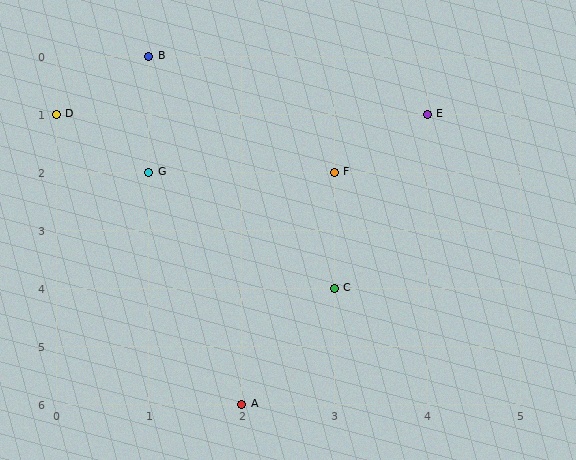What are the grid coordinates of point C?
Point C is at grid coordinates (3, 4).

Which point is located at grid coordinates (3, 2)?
Point F is at (3, 2).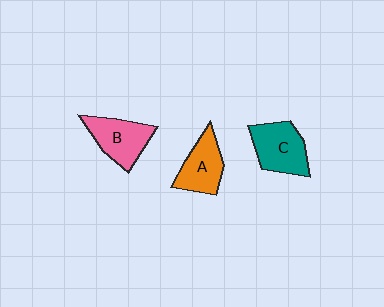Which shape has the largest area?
Shape C (teal).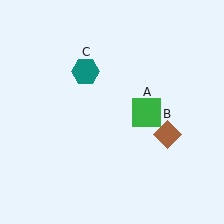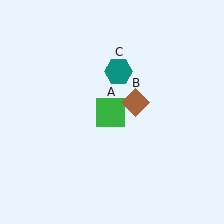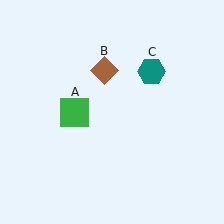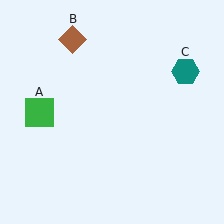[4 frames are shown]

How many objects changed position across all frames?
3 objects changed position: green square (object A), brown diamond (object B), teal hexagon (object C).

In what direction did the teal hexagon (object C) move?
The teal hexagon (object C) moved right.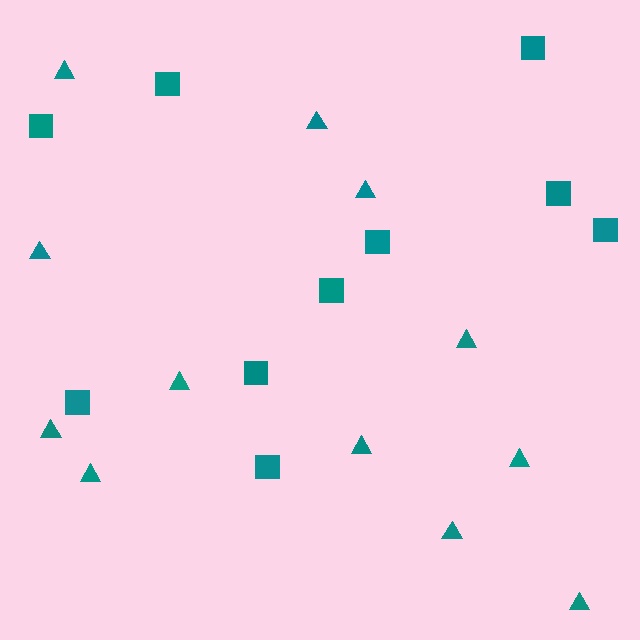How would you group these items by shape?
There are 2 groups: one group of squares (10) and one group of triangles (12).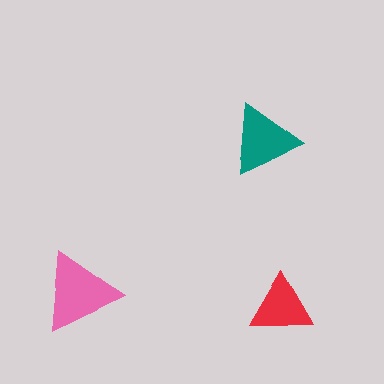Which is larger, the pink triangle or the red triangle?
The pink one.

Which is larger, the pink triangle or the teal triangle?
The pink one.